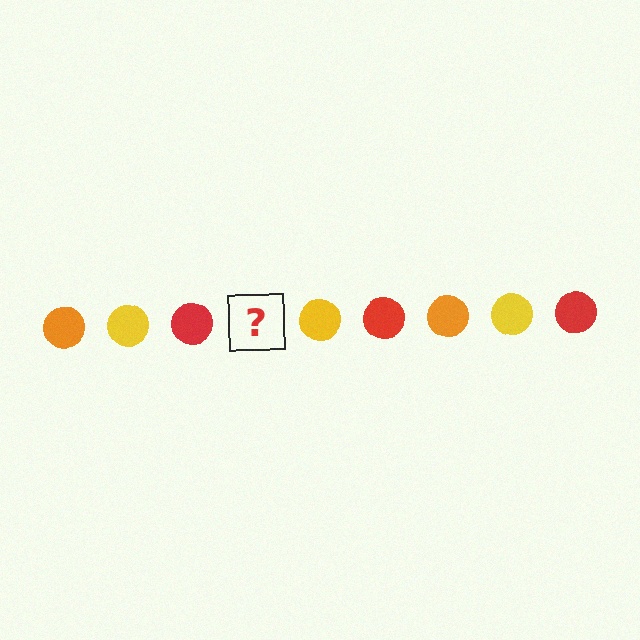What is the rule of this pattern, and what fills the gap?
The rule is that the pattern cycles through orange, yellow, red circles. The gap should be filled with an orange circle.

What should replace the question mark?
The question mark should be replaced with an orange circle.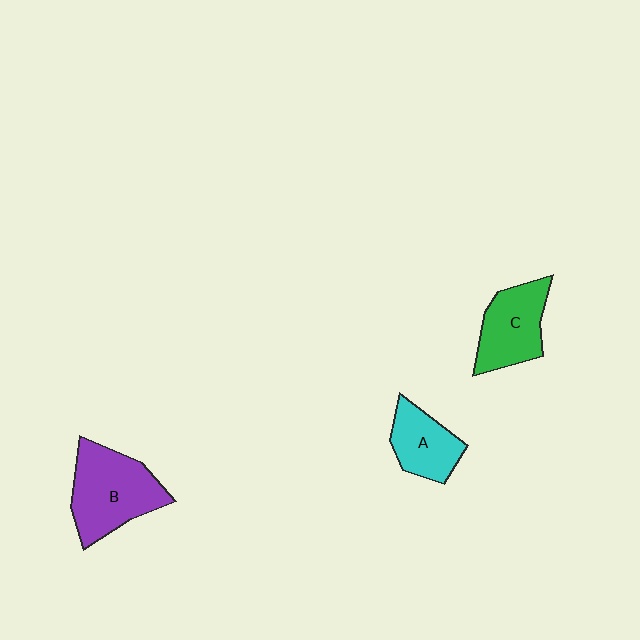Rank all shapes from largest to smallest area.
From largest to smallest: B (purple), C (green), A (cyan).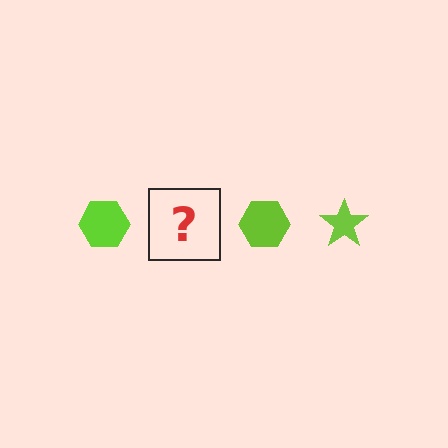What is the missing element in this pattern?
The missing element is a lime star.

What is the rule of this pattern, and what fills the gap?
The rule is that the pattern cycles through hexagon, star shapes in lime. The gap should be filled with a lime star.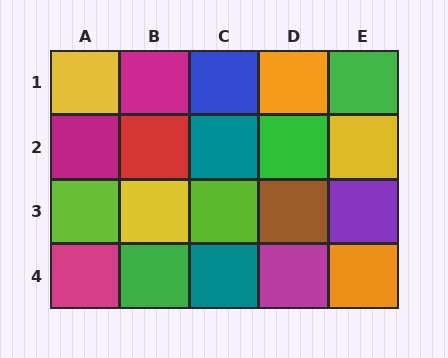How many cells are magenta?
4 cells are magenta.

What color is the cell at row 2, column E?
Yellow.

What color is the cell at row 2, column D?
Green.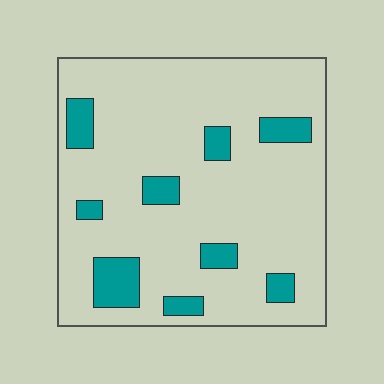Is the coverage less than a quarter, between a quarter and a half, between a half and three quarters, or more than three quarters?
Less than a quarter.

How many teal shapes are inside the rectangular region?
9.